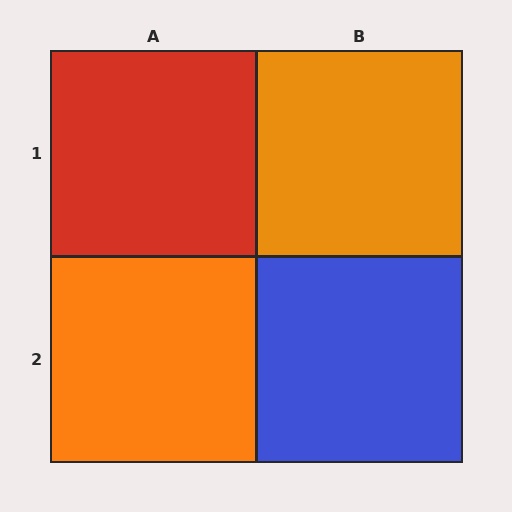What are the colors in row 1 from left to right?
Red, orange.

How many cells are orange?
2 cells are orange.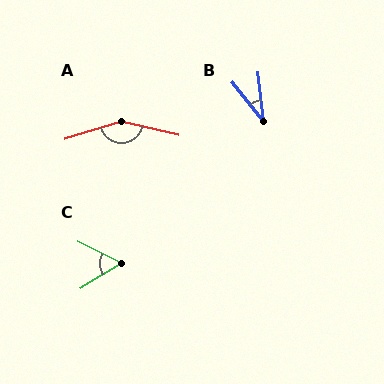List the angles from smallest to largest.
B (32°), C (58°), A (150°).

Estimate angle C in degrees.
Approximately 58 degrees.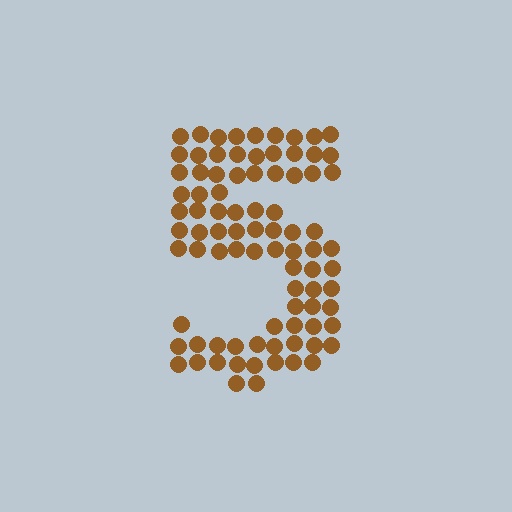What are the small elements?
The small elements are circles.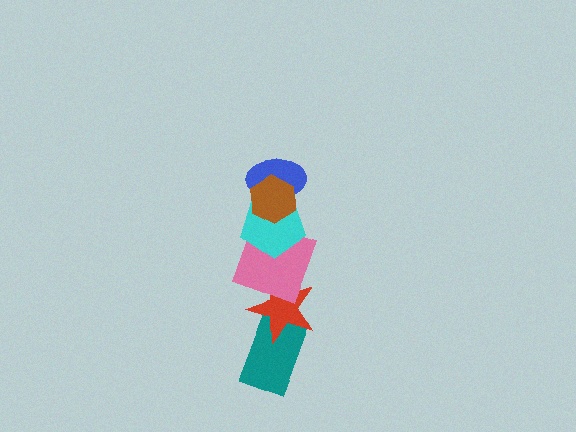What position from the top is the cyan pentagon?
The cyan pentagon is 3rd from the top.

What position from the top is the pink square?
The pink square is 4th from the top.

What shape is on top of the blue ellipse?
The brown hexagon is on top of the blue ellipse.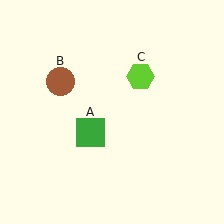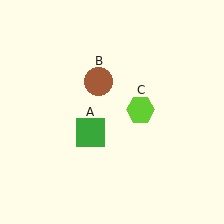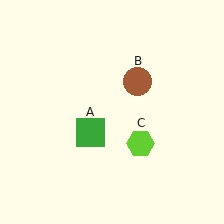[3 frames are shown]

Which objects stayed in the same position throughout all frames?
Green square (object A) remained stationary.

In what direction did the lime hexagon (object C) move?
The lime hexagon (object C) moved down.